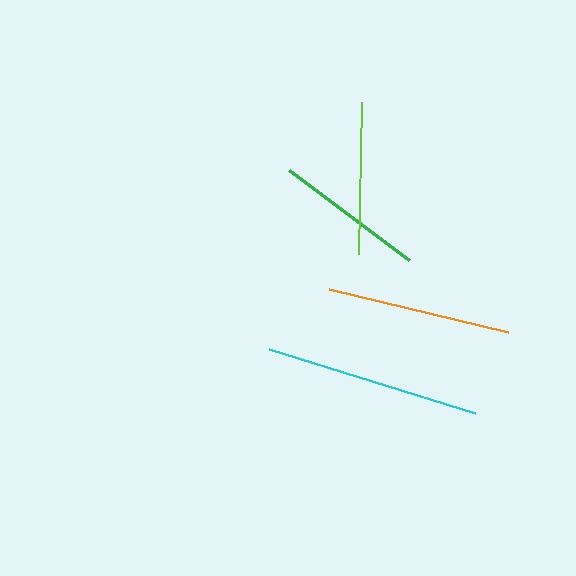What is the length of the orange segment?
The orange segment is approximately 184 pixels long.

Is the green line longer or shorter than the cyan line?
The cyan line is longer than the green line.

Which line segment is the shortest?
The green line is the shortest at approximately 150 pixels.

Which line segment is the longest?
The cyan line is the longest at approximately 215 pixels.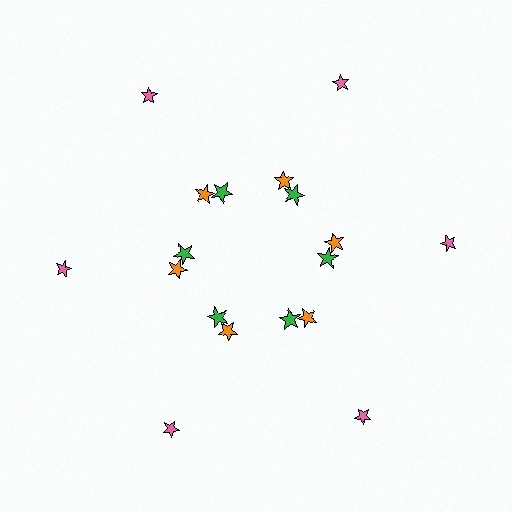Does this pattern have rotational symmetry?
Yes, this pattern has 6-fold rotational symmetry. It looks the same after rotating 60 degrees around the center.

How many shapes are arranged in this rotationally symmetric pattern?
There are 18 shapes, arranged in 6 groups of 3.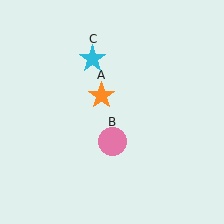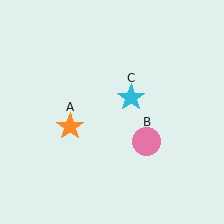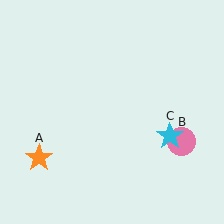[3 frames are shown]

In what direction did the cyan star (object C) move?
The cyan star (object C) moved down and to the right.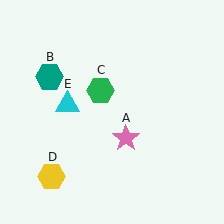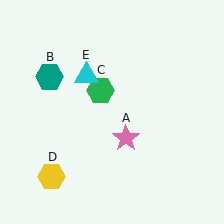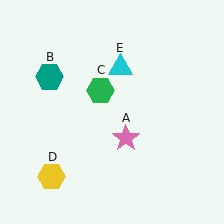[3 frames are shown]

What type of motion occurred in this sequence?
The cyan triangle (object E) rotated clockwise around the center of the scene.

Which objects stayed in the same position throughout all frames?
Pink star (object A) and teal hexagon (object B) and green hexagon (object C) and yellow hexagon (object D) remained stationary.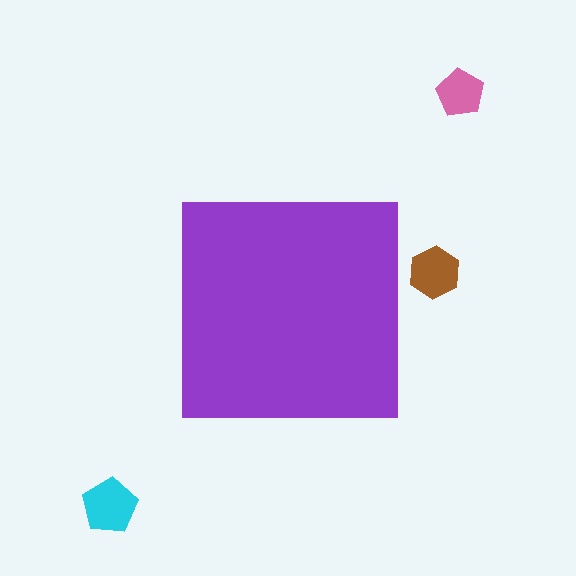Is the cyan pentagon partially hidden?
No, the cyan pentagon is fully visible.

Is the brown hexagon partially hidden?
No, the brown hexagon is fully visible.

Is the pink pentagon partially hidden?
No, the pink pentagon is fully visible.